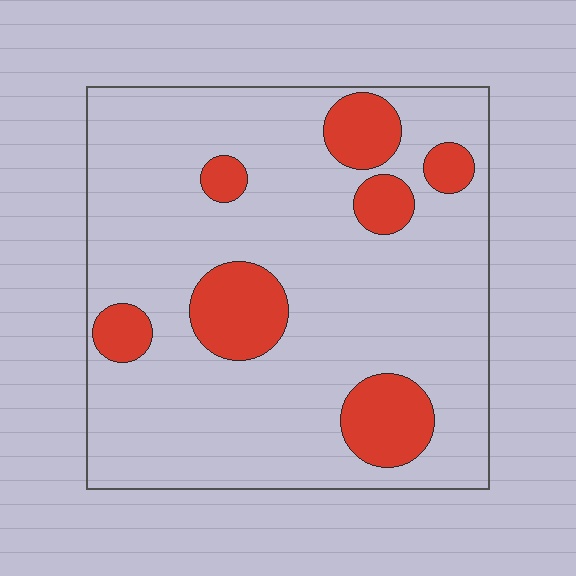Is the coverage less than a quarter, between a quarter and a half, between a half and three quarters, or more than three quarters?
Less than a quarter.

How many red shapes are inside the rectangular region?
7.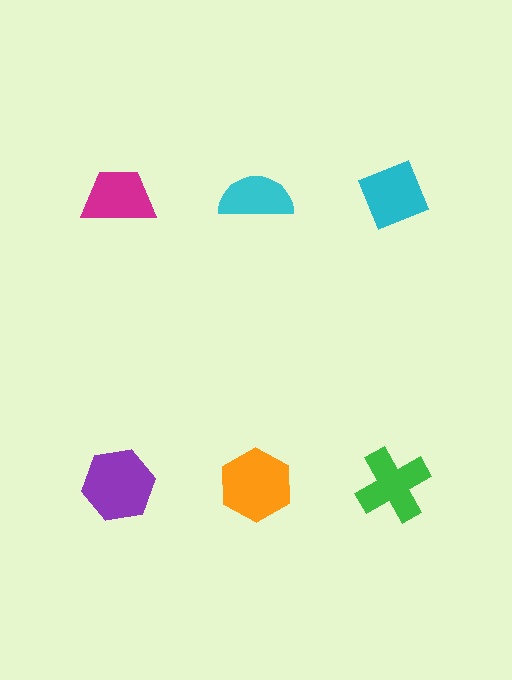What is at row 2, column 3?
A green cross.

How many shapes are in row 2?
3 shapes.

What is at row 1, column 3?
A cyan diamond.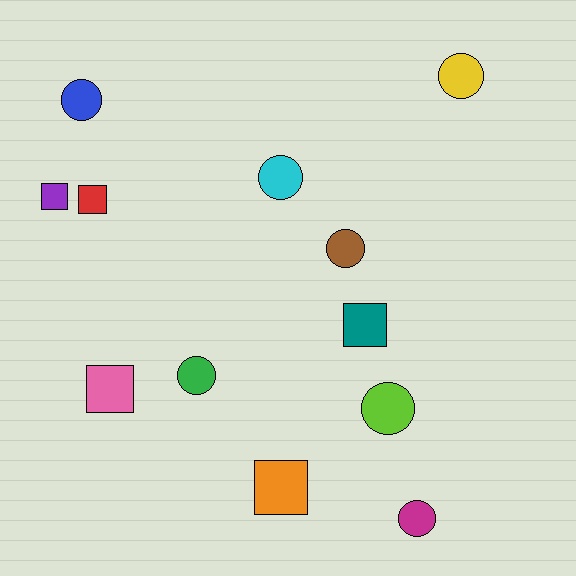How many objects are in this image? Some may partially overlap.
There are 12 objects.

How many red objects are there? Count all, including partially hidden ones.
There is 1 red object.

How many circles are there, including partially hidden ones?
There are 7 circles.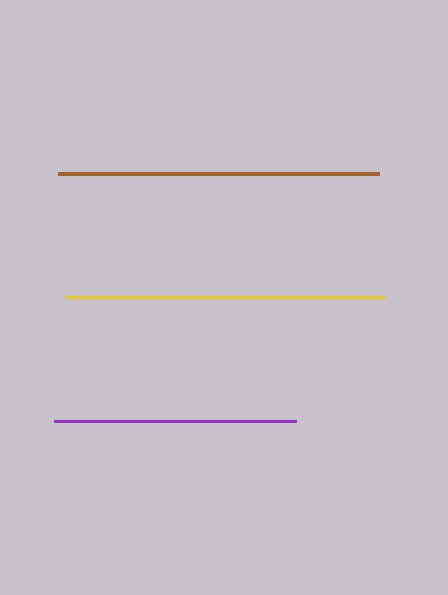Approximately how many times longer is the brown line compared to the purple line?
The brown line is approximately 1.3 times the length of the purple line.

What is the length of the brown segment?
The brown segment is approximately 321 pixels long.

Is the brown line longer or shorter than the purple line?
The brown line is longer than the purple line.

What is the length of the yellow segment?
The yellow segment is approximately 320 pixels long.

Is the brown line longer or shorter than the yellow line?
The brown line is longer than the yellow line.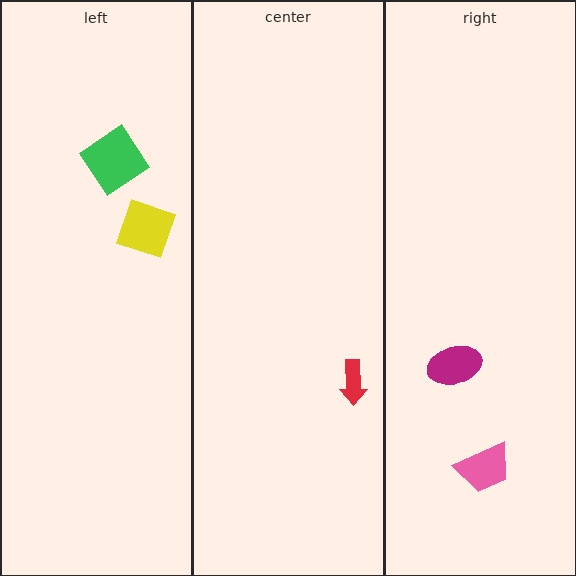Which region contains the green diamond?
The left region.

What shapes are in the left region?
The yellow diamond, the green diamond.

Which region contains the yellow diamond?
The left region.